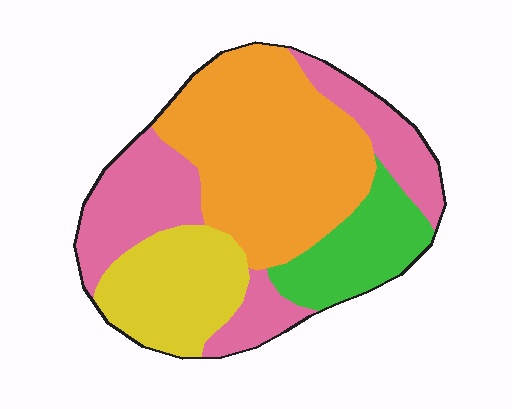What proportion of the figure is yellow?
Yellow covers around 20% of the figure.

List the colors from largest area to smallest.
From largest to smallest: orange, pink, yellow, green.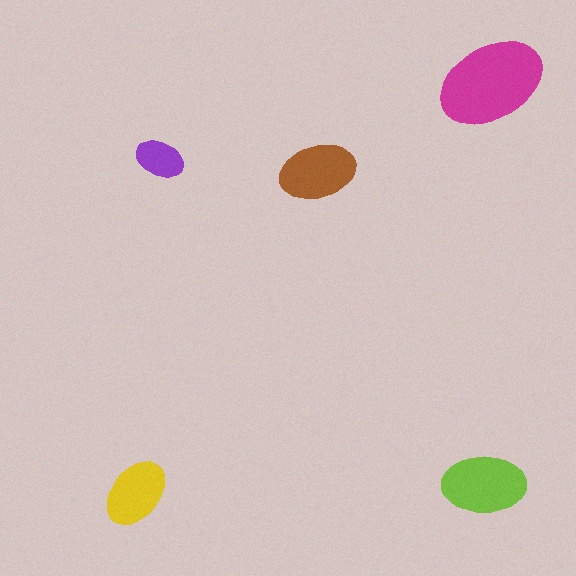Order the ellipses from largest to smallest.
the magenta one, the lime one, the brown one, the yellow one, the purple one.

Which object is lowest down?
The yellow ellipse is bottommost.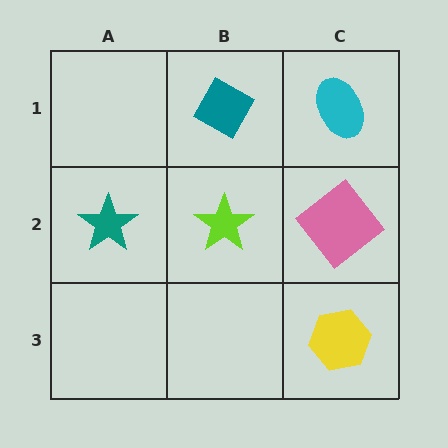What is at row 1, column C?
A cyan ellipse.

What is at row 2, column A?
A teal star.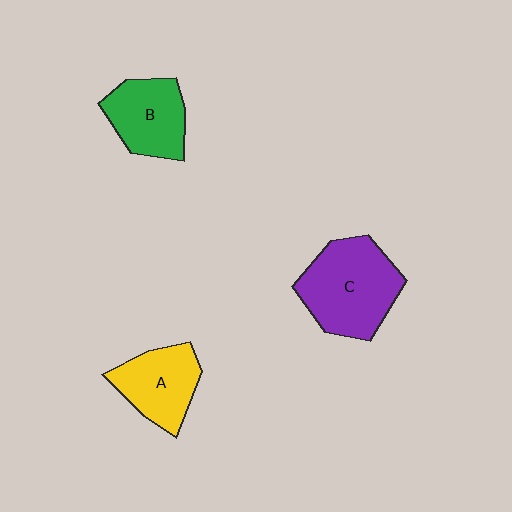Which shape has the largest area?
Shape C (purple).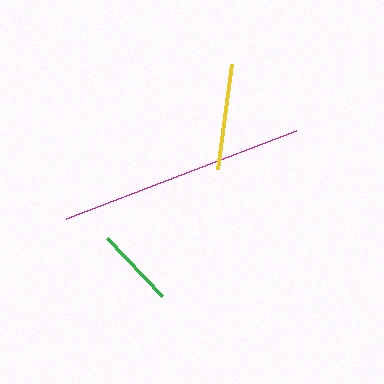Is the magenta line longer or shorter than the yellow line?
The magenta line is longer than the yellow line.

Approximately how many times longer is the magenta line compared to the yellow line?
The magenta line is approximately 2.3 times the length of the yellow line.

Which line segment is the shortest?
The green line is the shortest at approximately 79 pixels.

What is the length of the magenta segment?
The magenta segment is approximately 246 pixels long.